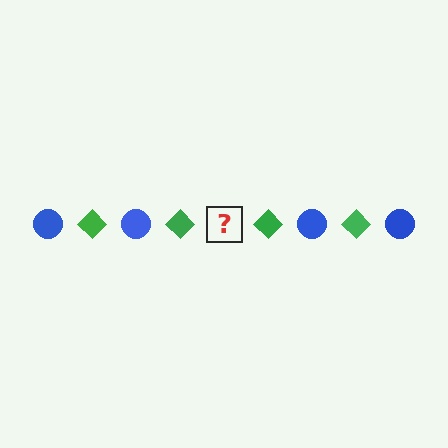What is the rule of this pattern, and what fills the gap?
The rule is that the pattern alternates between blue circle and green diamond. The gap should be filled with a blue circle.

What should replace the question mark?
The question mark should be replaced with a blue circle.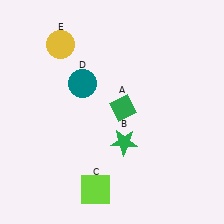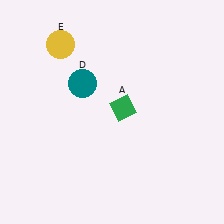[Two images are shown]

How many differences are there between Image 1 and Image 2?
There are 2 differences between the two images.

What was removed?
The green star (B), the lime square (C) were removed in Image 2.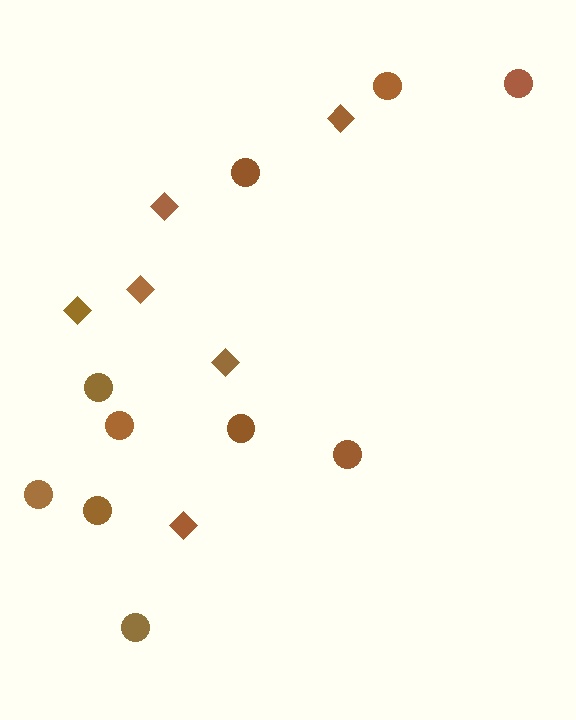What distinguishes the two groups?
There are 2 groups: one group of circles (10) and one group of diamonds (6).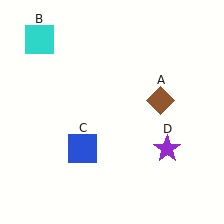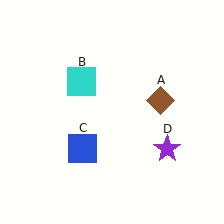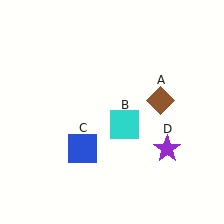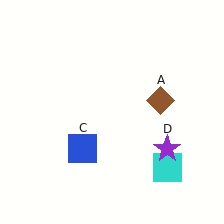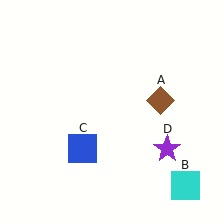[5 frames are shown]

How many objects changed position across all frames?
1 object changed position: cyan square (object B).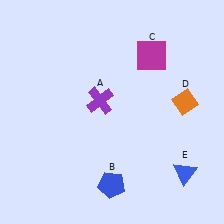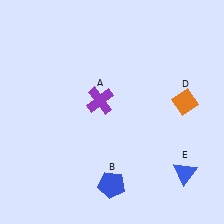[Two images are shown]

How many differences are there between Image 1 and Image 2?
There is 1 difference between the two images.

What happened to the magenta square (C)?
The magenta square (C) was removed in Image 2. It was in the top-right area of Image 1.